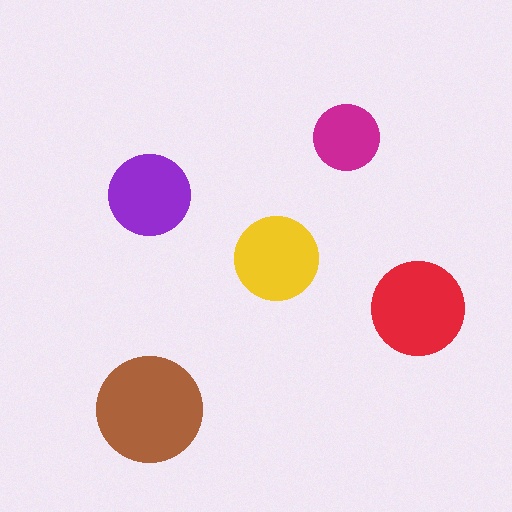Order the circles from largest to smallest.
the brown one, the red one, the yellow one, the purple one, the magenta one.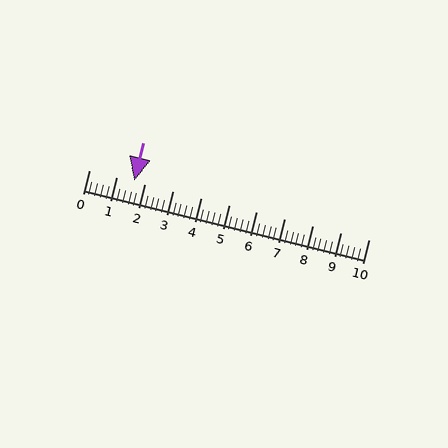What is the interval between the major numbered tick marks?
The major tick marks are spaced 1 units apart.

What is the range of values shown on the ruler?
The ruler shows values from 0 to 10.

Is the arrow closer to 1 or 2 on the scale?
The arrow is closer to 2.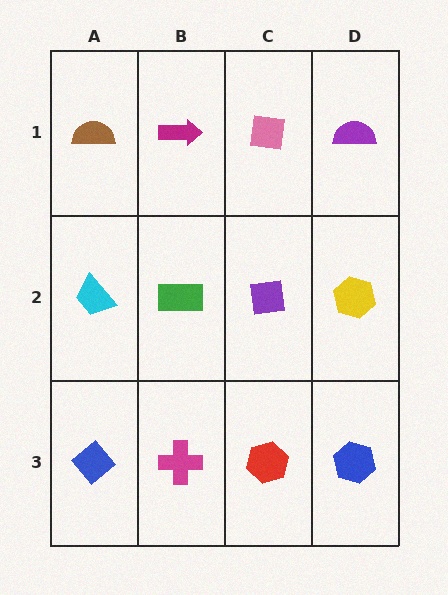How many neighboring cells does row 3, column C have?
3.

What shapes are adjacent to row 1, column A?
A cyan trapezoid (row 2, column A), a magenta arrow (row 1, column B).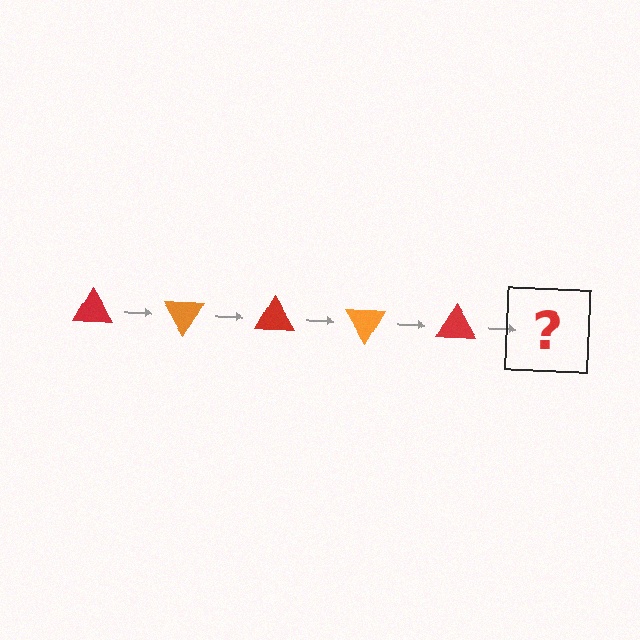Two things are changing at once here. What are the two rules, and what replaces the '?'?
The two rules are that it rotates 60 degrees each step and the color cycles through red and orange. The '?' should be an orange triangle, rotated 300 degrees from the start.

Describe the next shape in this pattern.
It should be an orange triangle, rotated 300 degrees from the start.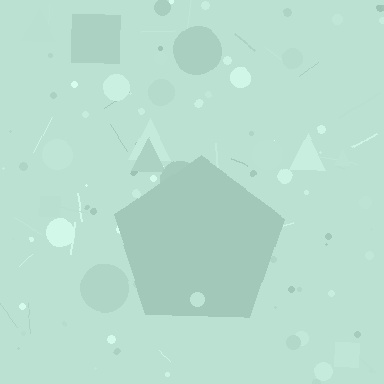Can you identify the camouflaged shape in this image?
The camouflaged shape is a pentagon.